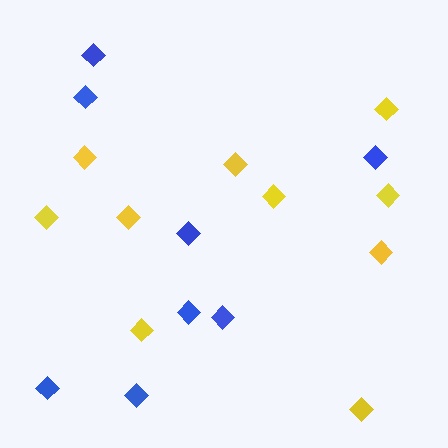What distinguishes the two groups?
There are 2 groups: one group of yellow diamonds (10) and one group of blue diamonds (8).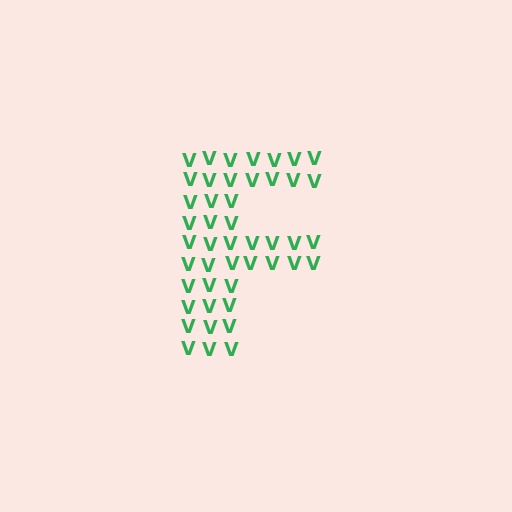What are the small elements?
The small elements are letter V's.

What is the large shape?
The large shape is the letter F.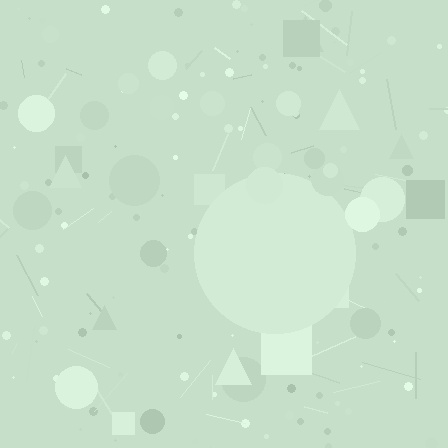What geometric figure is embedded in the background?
A circle is embedded in the background.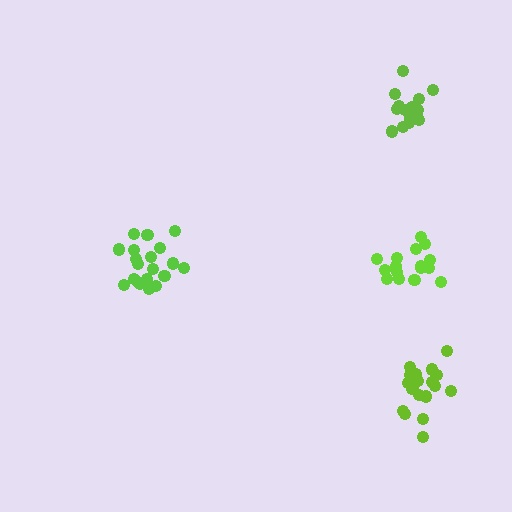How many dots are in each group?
Group 1: 20 dots, Group 2: 15 dots, Group 3: 21 dots, Group 4: 16 dots (72 total).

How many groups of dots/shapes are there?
There are 4 groups.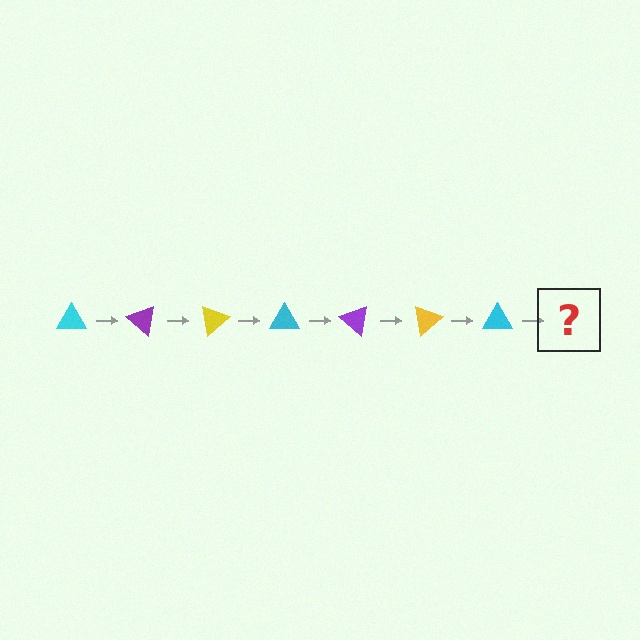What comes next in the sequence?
The next element should be a purple triangle, rotated 280 degrees from the start.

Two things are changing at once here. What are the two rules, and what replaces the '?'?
The two rules are that it rotates 40 degrees each step and the color cycles through cyan, purple, and yellow. The '?' should be a purple triangle, rotated 280 degrees from the start.